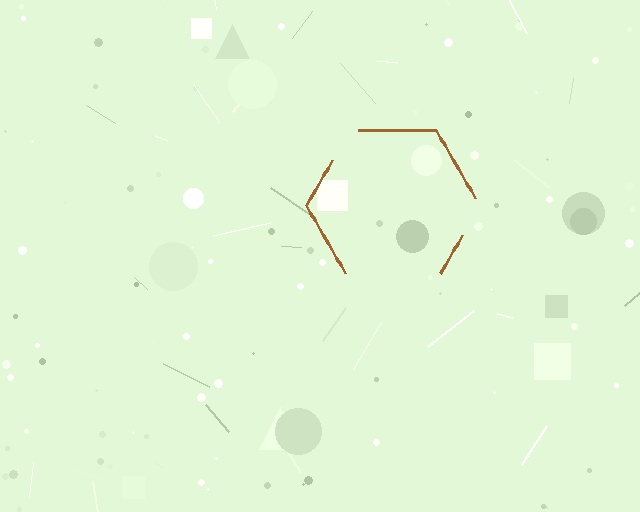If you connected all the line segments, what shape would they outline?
They would outline a hexagon.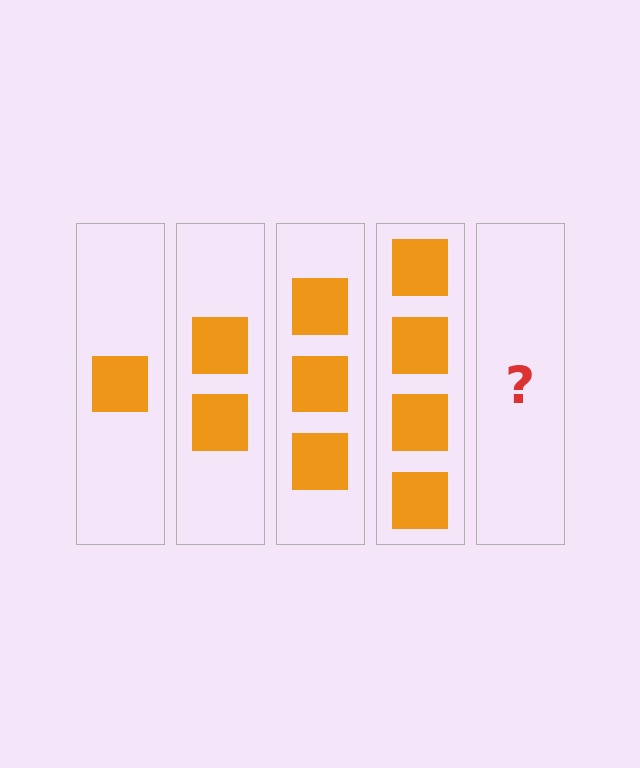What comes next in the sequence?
The next element should be 5 squares.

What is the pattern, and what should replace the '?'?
The pattern is that each step adds one more square. The '?' should be 5 squares.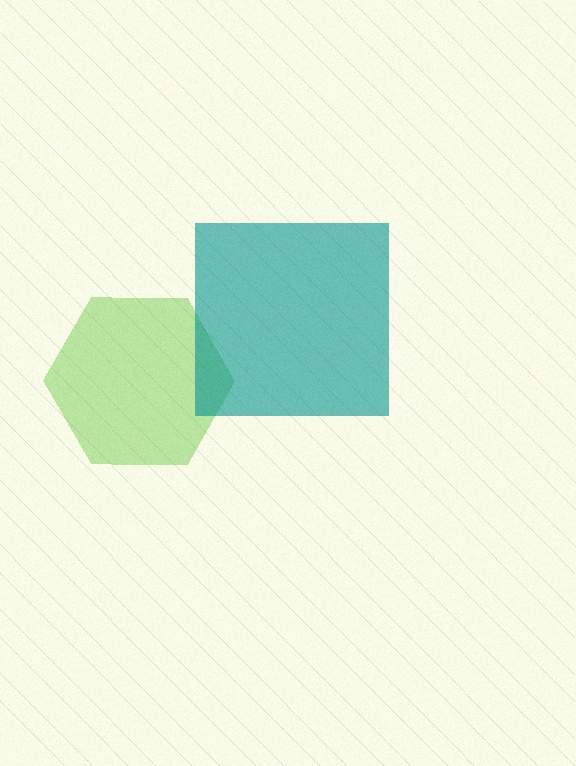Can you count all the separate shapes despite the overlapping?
Yes, there are 2 separate shapes.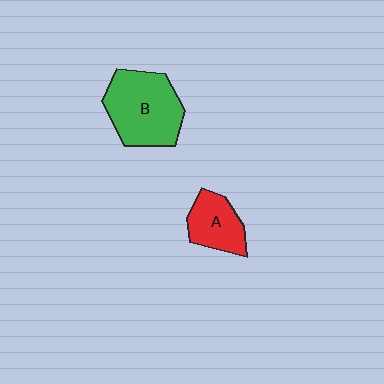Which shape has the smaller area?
Shape A (red).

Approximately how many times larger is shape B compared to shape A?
Approximately 1.8 times.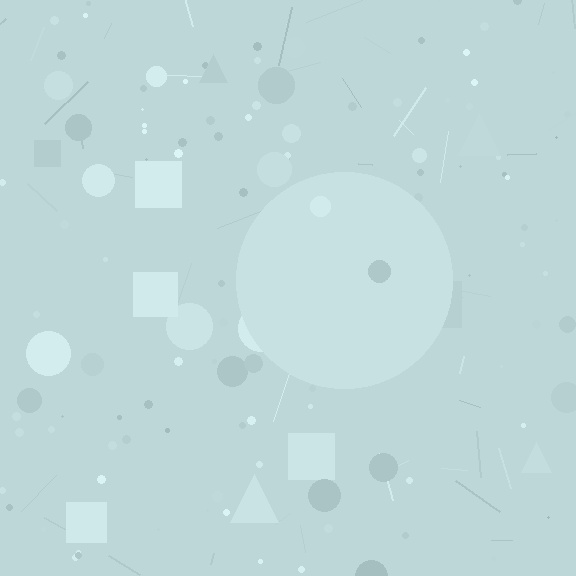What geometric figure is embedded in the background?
A circle is embedded in the background.